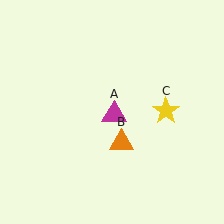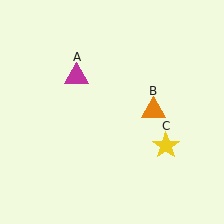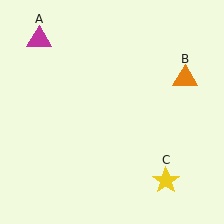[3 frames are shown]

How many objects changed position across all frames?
3 objects changed position: magenta triangle (object A), orange triangle (object B), yellow star (object C).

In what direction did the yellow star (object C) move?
The yellow star (object C) moved down.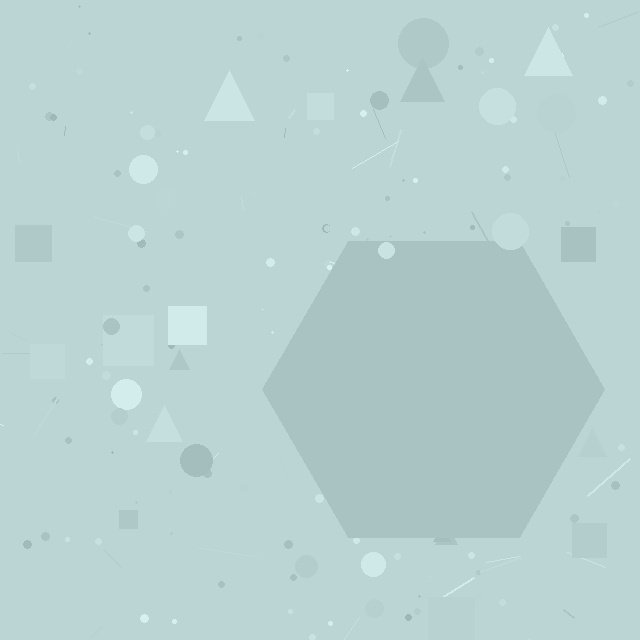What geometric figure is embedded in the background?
A hexagon is embedded in the background.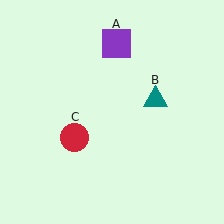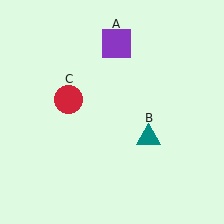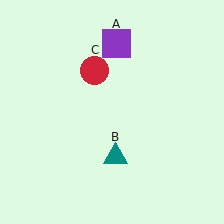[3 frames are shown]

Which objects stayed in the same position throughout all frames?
Purple square (object A) remained stationary.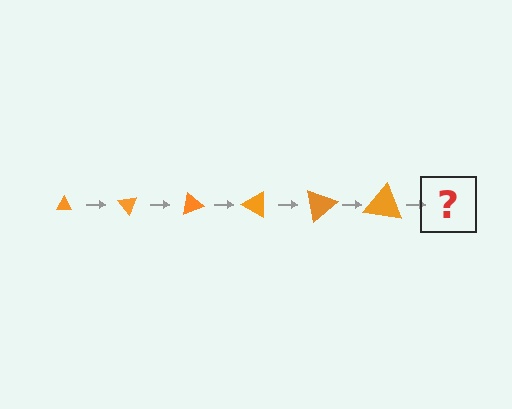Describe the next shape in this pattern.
It should be a triangle, larger than the previous one and rotated 300 degrees from the start.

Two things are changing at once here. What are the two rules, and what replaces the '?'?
The two rules are that the triangle grows larger each step and it rotates 50 degrees each step. The '?' should be a triangle, larger than the previous one and rotated 300 degrees from the start.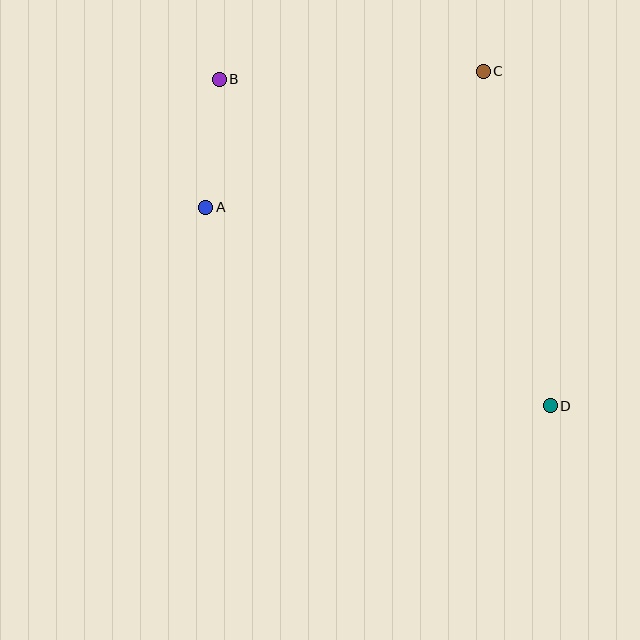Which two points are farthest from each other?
Points B and D are farthest from each other.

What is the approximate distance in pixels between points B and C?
The distance between B and C is approximately 264 pixels.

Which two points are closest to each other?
Points A and B are closest to each other.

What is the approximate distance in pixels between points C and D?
The distance between C and D is approximately 341 pixels.